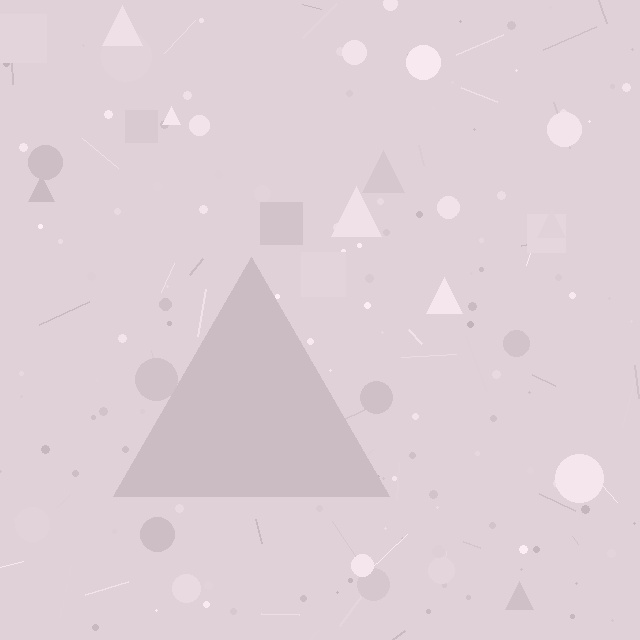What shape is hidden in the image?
A triangle is hidden in the image.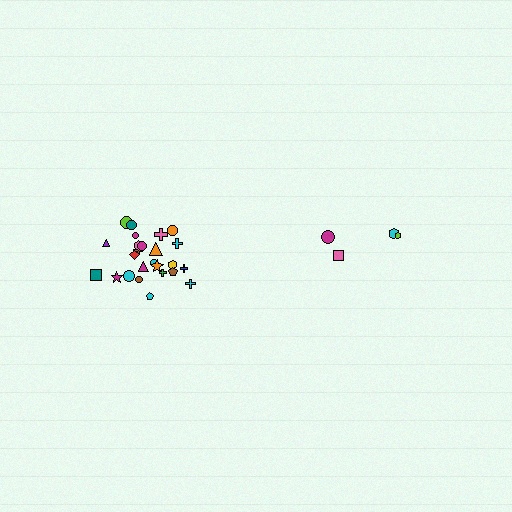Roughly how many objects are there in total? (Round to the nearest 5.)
Roughly 30 objects in total.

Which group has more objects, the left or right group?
The left group.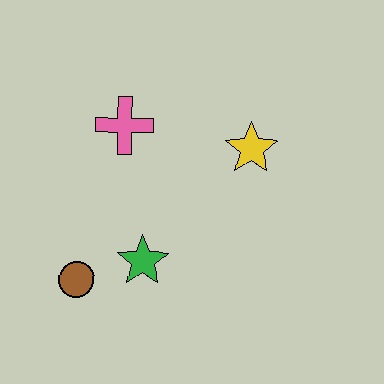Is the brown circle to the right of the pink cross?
No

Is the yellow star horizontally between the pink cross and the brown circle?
No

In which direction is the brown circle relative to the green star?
The brown circle is to the left of the green star.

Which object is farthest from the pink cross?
The brown circle is farthest from the pink cross.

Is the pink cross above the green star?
Yes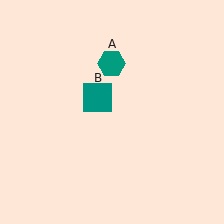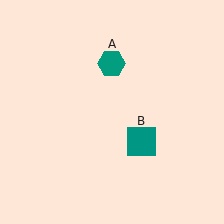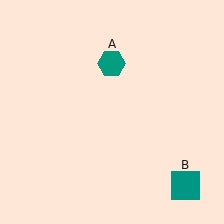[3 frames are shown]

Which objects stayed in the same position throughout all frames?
Teal hexagon (object A) remained stationary.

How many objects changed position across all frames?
1 object changed position: teal square (object B).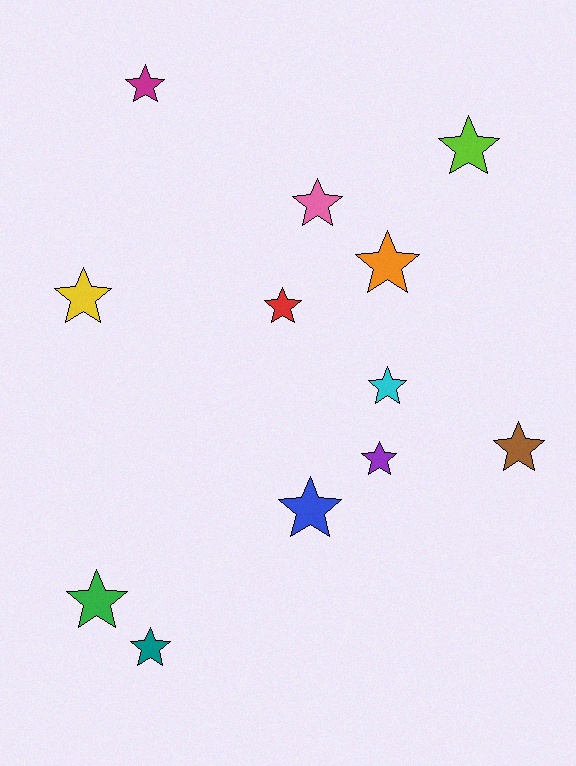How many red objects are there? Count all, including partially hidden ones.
There is 1 red object.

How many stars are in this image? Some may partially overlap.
There are 12 stars.